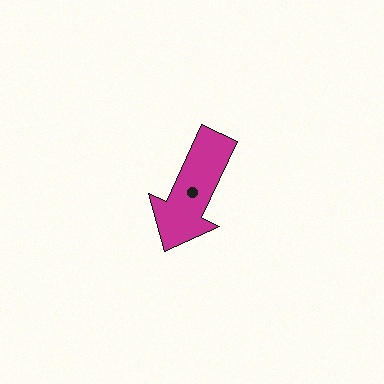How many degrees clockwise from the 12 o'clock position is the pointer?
Approximately 205 degrees.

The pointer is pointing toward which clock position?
Roughly 7 o'clock.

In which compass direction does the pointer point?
Southwest.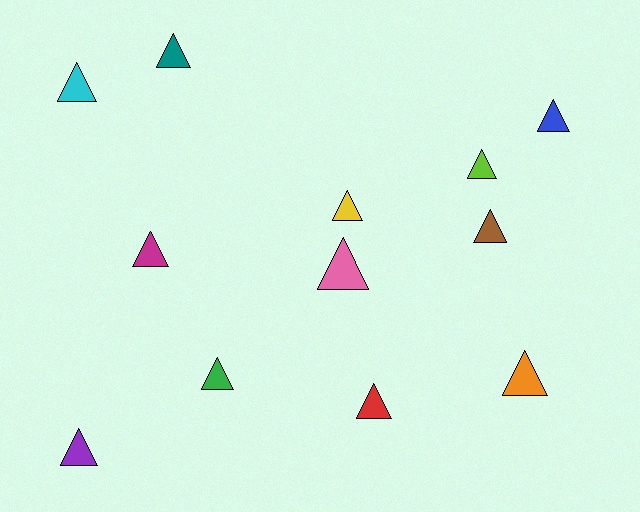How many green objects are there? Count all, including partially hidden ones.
There is 1 green object.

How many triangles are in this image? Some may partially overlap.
There are 12 triangles.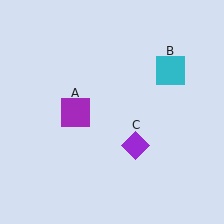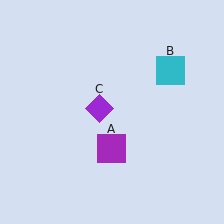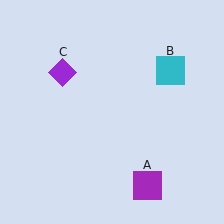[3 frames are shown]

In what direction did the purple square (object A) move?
The purple square (object A) moved down and to the right.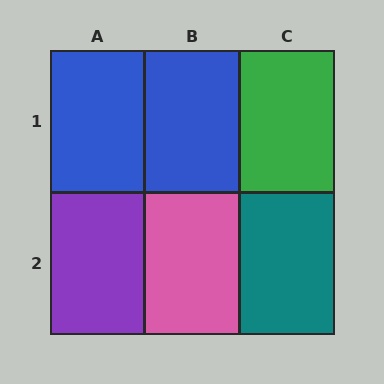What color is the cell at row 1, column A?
Blue.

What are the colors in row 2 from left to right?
Purple, pink, teal.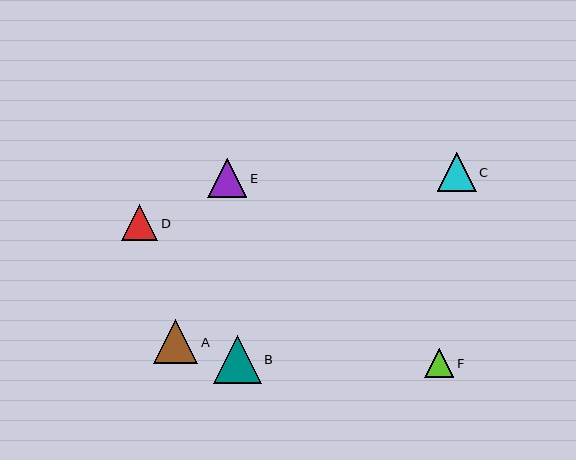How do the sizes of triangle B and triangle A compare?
Triangle B and triangle A are approximately the same size.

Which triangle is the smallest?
Triangle F is the smallest with a size of approximately 29 pixels.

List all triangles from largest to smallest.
From largest to smallest: B, A, E, C, D, F.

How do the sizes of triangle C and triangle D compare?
Triangle C and triangle D are approximately the same size.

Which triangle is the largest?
Triangle B is the largest with a size of approximately 48 pixels.